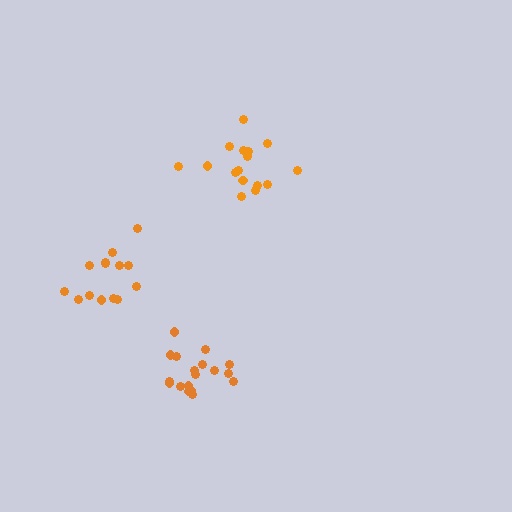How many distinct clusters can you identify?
There are 3 distinct clusters.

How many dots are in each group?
Group 1: 14 dots, Group 2: 17 dots, Group 3: 18 dots (49 total).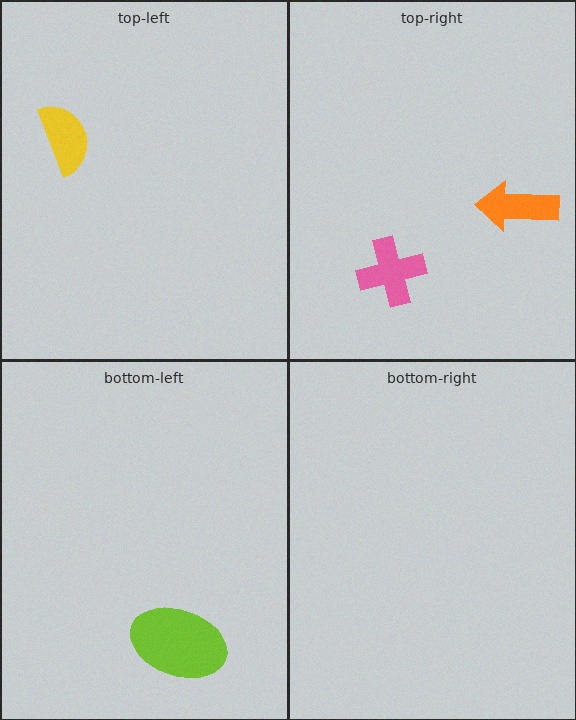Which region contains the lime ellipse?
The bottom-left region.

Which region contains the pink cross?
The top-right region.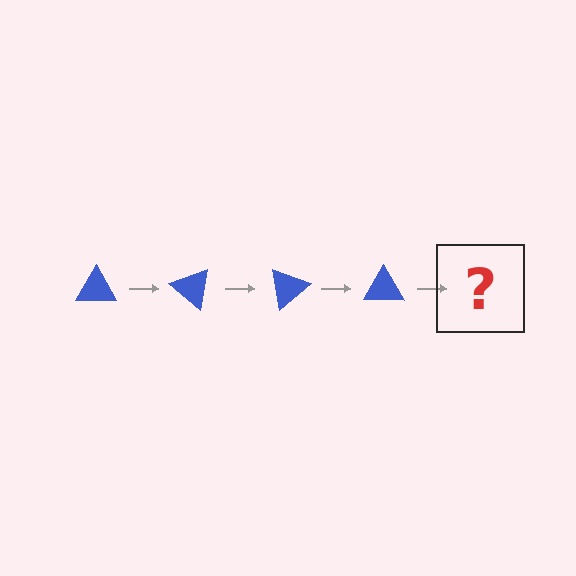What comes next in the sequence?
The next element should be a blue triangle rotated 160 degrees.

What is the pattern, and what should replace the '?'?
The pattern is that the triangle rotates 40 degrees each step. The '?' should be a blue triangle rotated 160 degrees.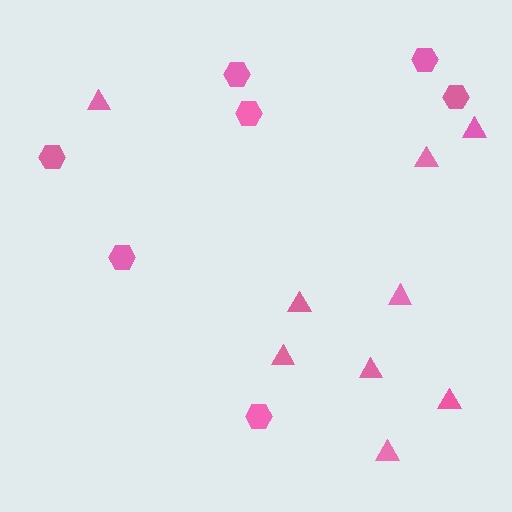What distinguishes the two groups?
There are 2 groups: one group of hexagons (7) and one group of triangles (9).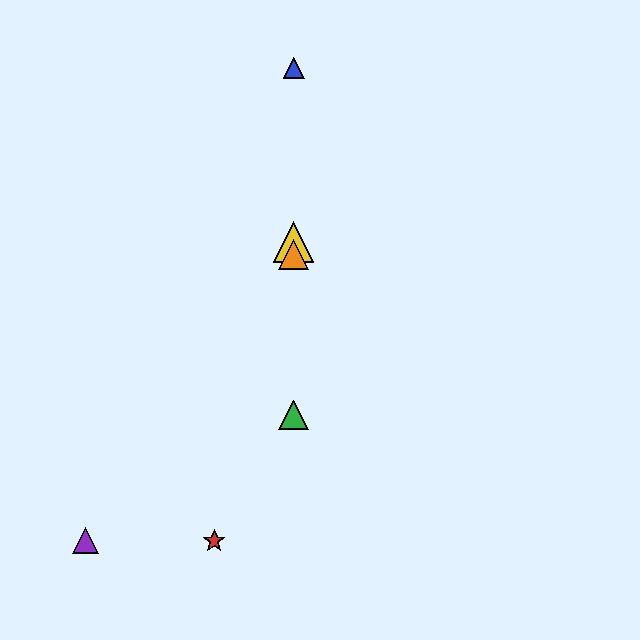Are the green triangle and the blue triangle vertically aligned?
Yes, both are at x≈294.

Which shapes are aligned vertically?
The blue triangle, the green triangle, the yellow triangle, the orange triangle are aligned vertically.